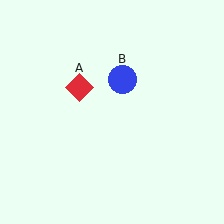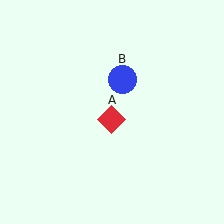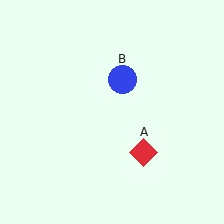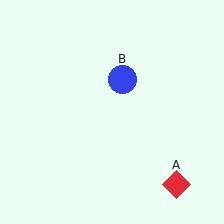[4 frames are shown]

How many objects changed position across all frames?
1 object changed position: red diamond (object A).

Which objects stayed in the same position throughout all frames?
Blue circle (object B) remained stationary.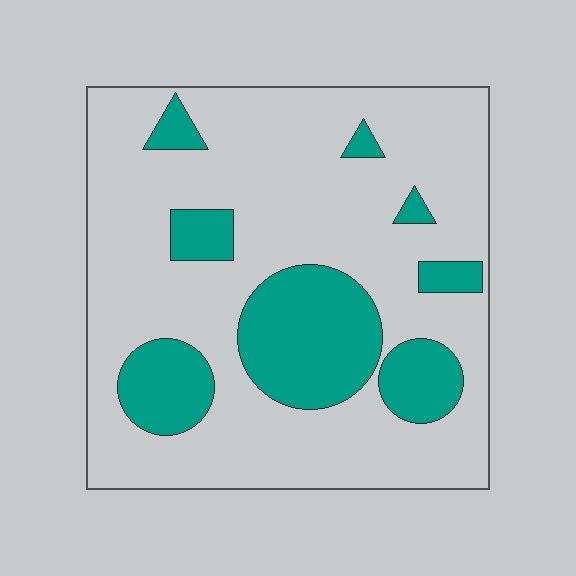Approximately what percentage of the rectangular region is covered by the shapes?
Approximately 25%.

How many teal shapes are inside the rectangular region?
8.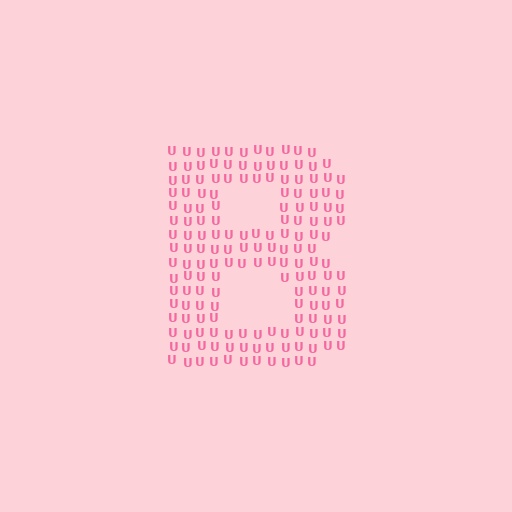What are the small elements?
The small elements are letter U's.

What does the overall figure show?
The overall figure shows the letter B.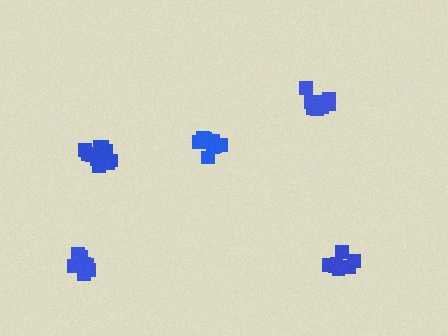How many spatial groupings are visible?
There are 5 spatial groupings.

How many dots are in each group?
Group 1: 7 dots, Group 2: 10 dots, Group 3: 7 dots, Group 4: 12 dots, Group 5: 9 dots (45 total).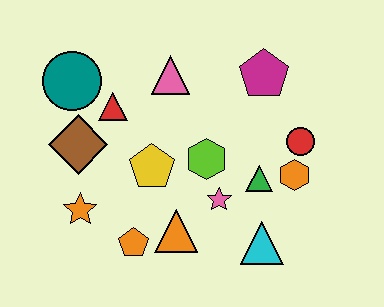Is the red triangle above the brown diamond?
Yes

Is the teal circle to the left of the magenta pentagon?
Yes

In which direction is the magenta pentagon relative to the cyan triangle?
The magenta pentagon is above the cyan triangle.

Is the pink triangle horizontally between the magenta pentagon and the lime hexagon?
No